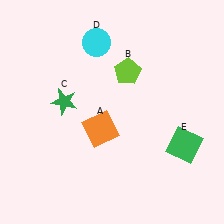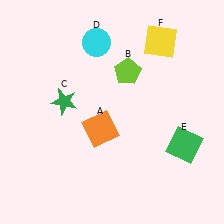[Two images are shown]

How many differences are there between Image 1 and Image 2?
There is 1 difference between the two images.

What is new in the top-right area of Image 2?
A yellow square (F) was added in the top-right area of Image 2.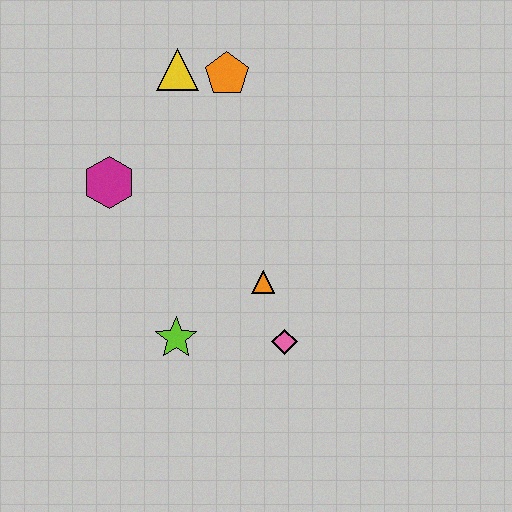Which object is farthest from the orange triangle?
The yellow triangle is farthest from the orange triangle.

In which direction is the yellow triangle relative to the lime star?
The yellow triangle is above the lime star.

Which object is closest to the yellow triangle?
The orange pentagon is closest to the yellow triangle.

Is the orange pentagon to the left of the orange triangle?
Yes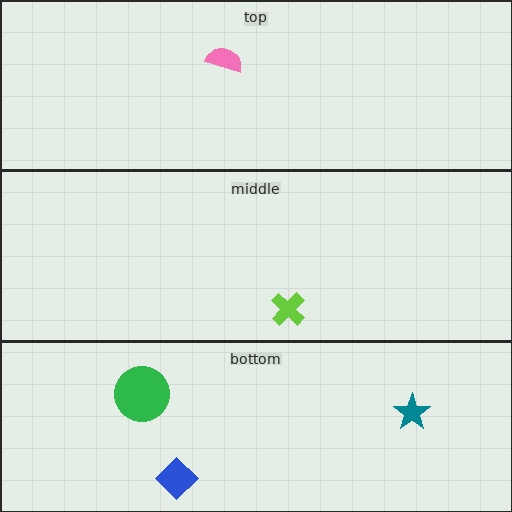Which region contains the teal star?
The bottom region.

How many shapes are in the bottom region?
3.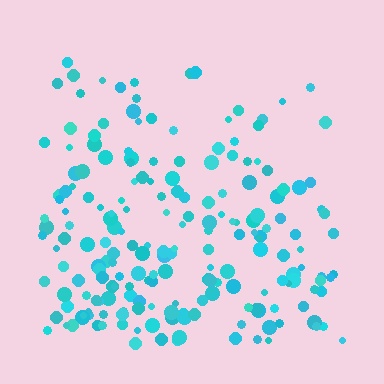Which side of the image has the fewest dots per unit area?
The top.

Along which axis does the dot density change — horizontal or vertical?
Vertical.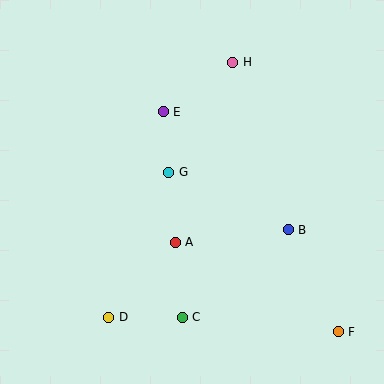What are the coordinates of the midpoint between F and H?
The midpoint between F and H is at (286, 197).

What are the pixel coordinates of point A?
Point A is at (175, 242).